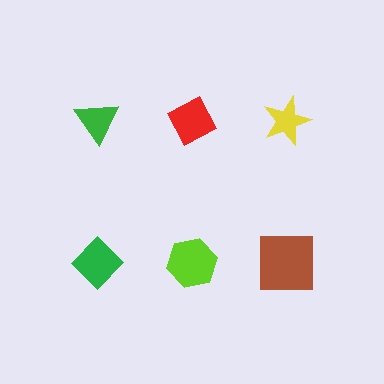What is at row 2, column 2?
A lime hexagon.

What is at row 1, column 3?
A yellow star.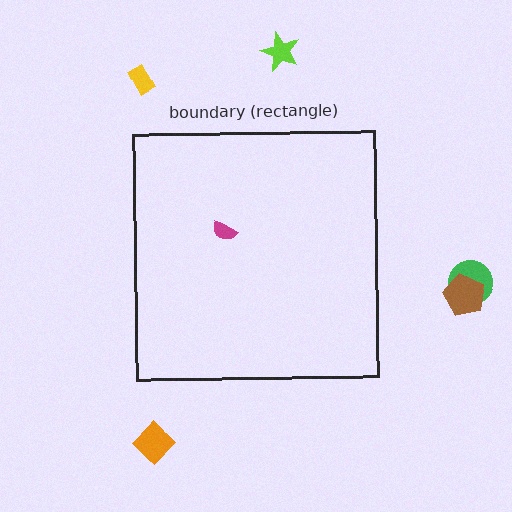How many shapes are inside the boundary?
1 inside, 5 outside.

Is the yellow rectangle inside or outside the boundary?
Outside.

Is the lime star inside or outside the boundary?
Outside.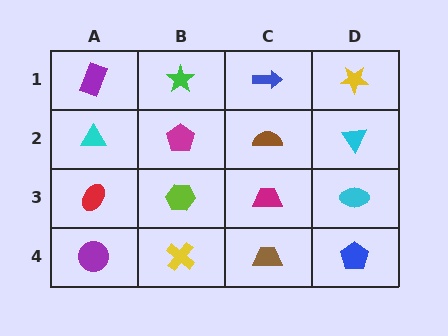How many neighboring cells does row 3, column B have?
4.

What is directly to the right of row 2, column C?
A cyan triangle.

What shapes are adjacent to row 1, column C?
A brown semicircle (row 2, column C), a green star (row 1, column B), a yellow star (row 1, column D).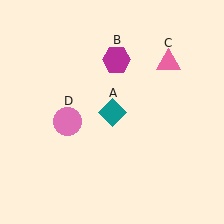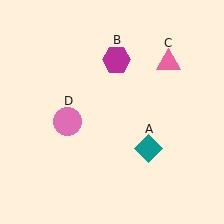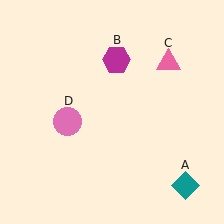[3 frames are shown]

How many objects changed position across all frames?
1 object changed position: teal diamond (object A).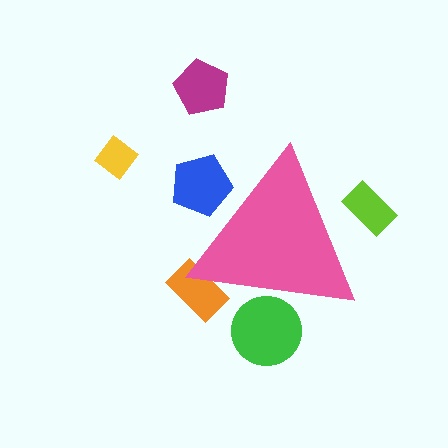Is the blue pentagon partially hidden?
Yes, the blue pentagon is partially hidden behind the pink triangle.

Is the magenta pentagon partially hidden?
No, the magenta pentagon is fully visible.